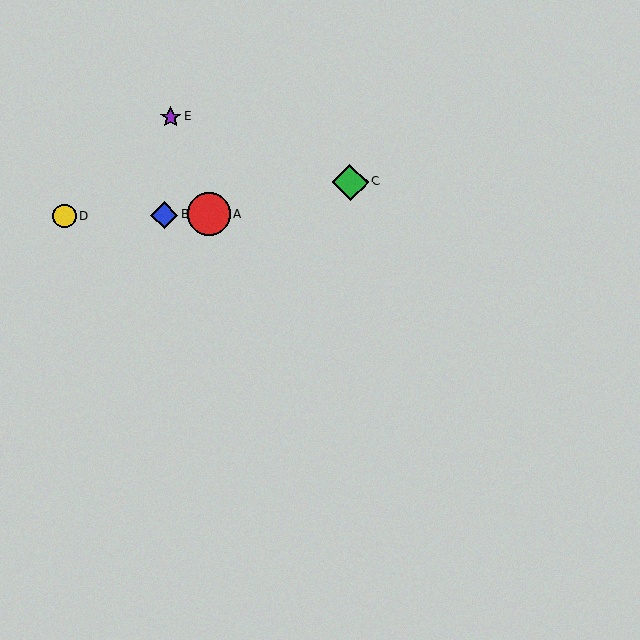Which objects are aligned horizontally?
Objects A, B, D are aligned horizontally.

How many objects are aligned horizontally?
3 objects (A, B, D) are aligned horizontally.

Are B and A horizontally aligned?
Yes, both are at y≈215.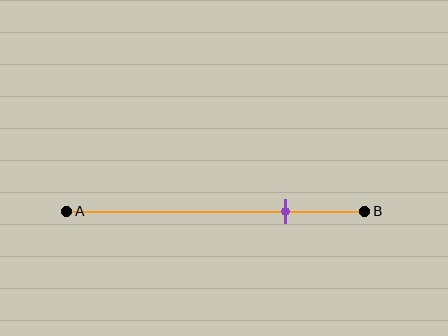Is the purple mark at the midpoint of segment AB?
No, the mark is at about 75% from A, not at the 50% midpoint.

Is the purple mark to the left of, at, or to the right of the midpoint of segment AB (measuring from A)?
The purple mark is to the right of the midpoint of segment AB.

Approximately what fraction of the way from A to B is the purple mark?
The purple mark is approximately 75% of the way from A to B.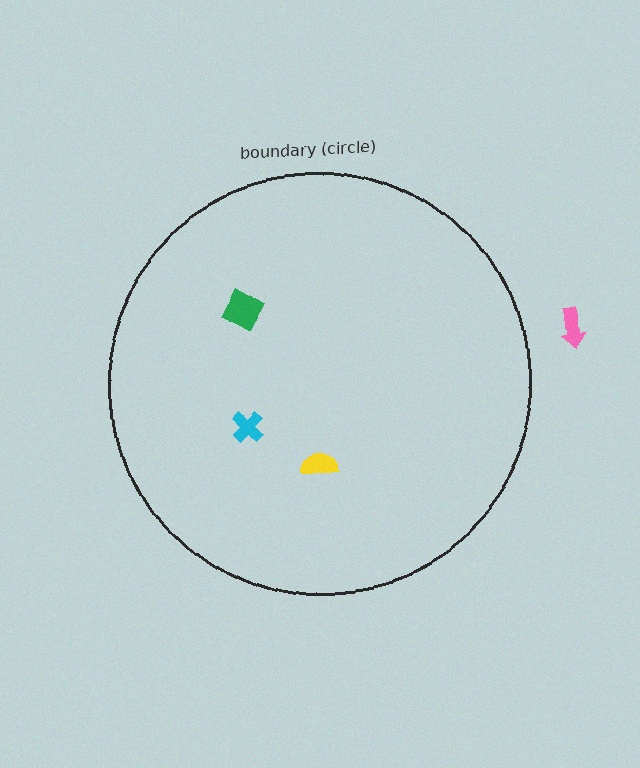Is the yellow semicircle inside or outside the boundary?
Inside.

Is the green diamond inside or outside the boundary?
Inside.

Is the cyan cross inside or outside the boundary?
Inside.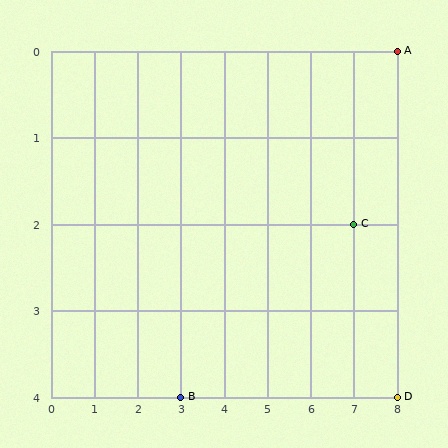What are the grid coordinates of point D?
Point D is at grid coordinates (8, 4).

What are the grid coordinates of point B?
Point B is at grid coordinates (3, 4).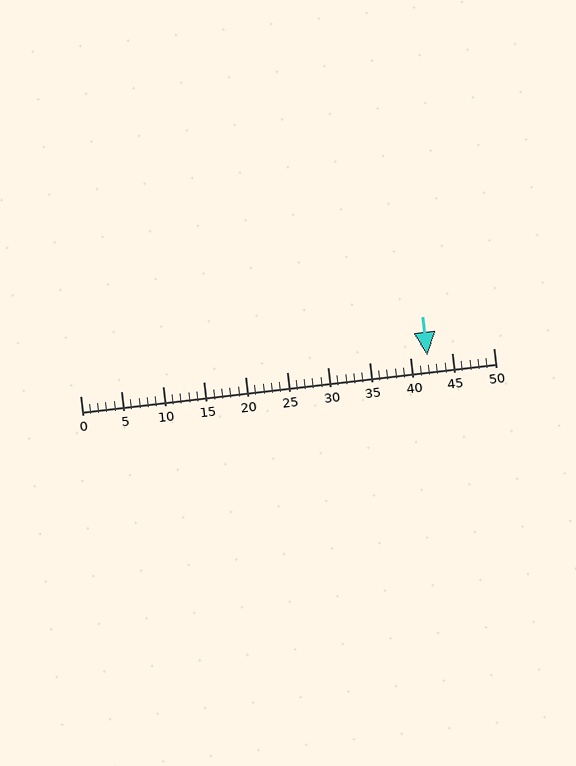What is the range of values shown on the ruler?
The ruler shows values from 0 to 50.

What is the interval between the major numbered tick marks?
The major tick marks are spaced 5 units apart.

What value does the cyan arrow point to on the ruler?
The cyan arrow points to approximately 42.